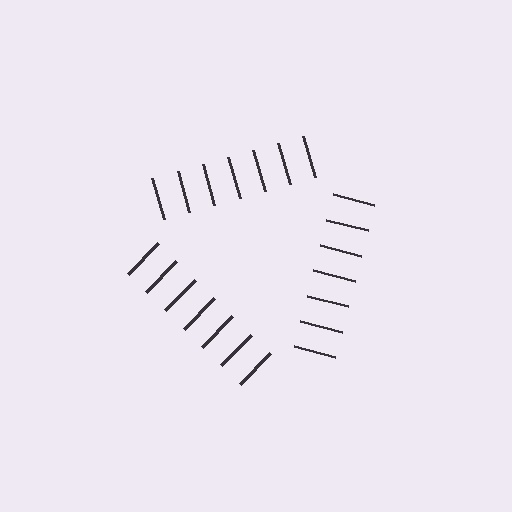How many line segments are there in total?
21 — 7 along each of the 3 edges.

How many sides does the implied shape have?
3 sides — the line-ends trace a triangle.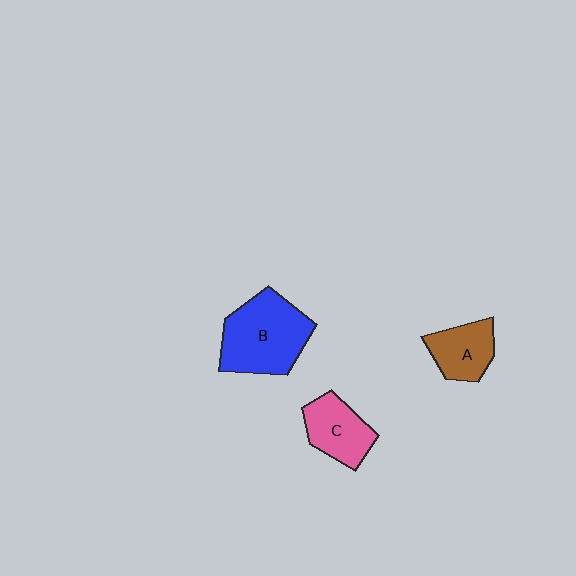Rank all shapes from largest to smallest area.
From largest to smallest: B (blue), C (pink), A (brown).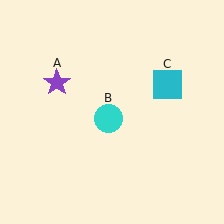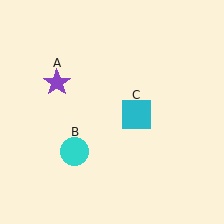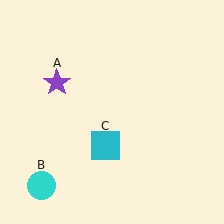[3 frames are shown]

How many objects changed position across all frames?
2 objects changed position: cyan circle (object B), cyan square (object C).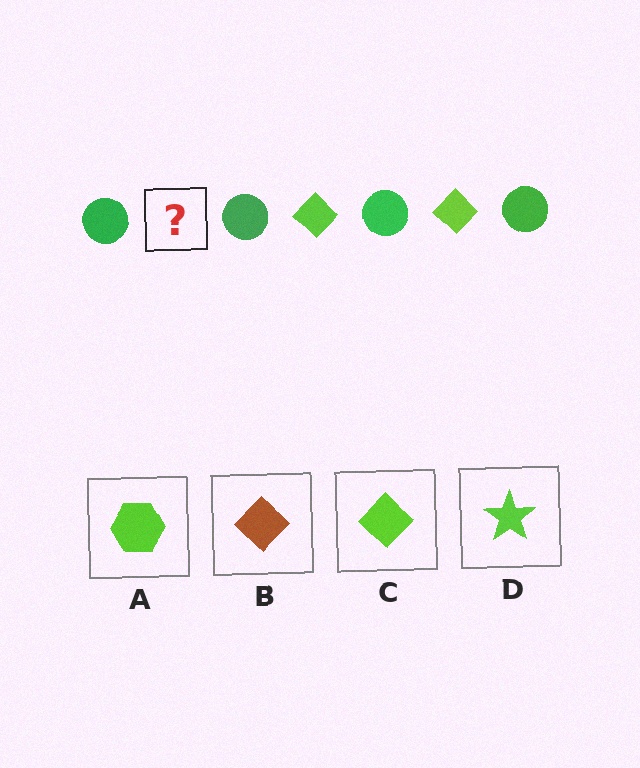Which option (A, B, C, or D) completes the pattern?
C.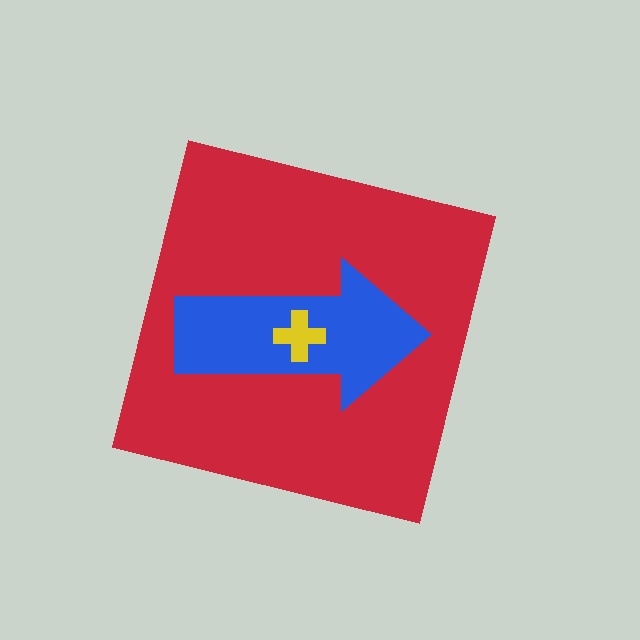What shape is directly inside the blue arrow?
The yellow cross.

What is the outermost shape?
The red square.